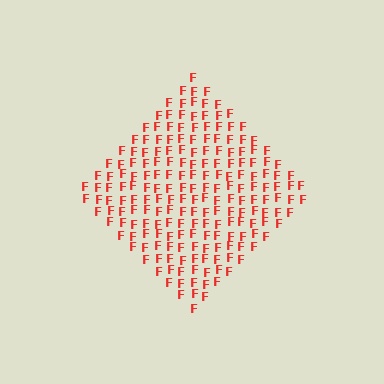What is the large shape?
The large shape is a diamond.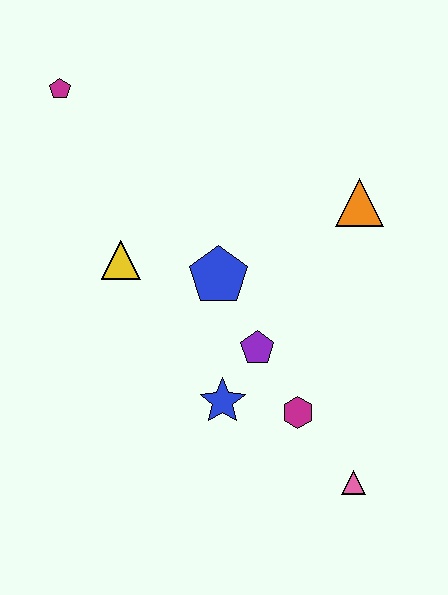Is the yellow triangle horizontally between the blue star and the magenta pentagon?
Yes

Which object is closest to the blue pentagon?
The purple pentagon is closest to the blue pentagon.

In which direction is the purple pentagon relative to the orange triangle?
The purple pentagon is below the orange triangle.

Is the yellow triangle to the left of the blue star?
Yes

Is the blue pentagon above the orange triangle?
No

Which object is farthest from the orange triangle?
The magenta pentagon is farthest from the orange triangle.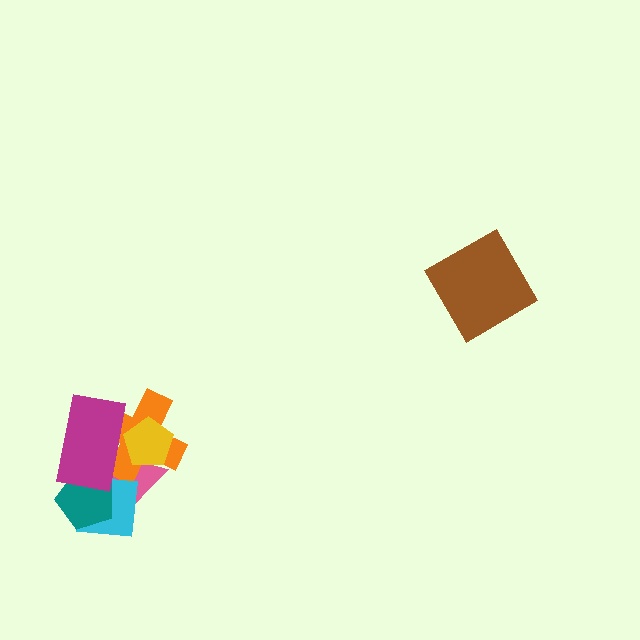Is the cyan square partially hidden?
Yes, it is partially covered by another shape.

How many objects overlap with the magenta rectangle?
5 objects overlap with the magenta rectangle.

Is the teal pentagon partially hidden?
Yes, it is partially covered by another shape.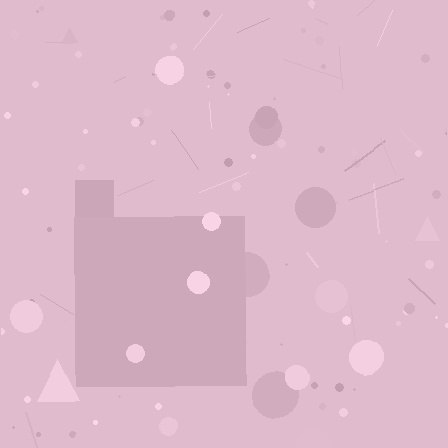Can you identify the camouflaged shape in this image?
The camouflaged shape is a square.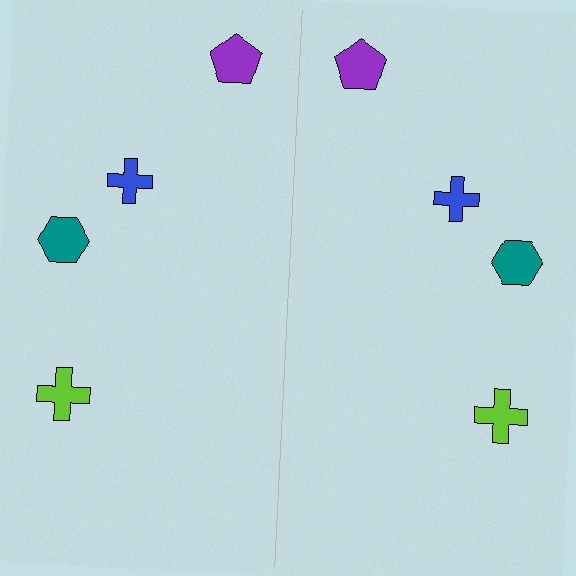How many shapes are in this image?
There are 8 shapes in this image.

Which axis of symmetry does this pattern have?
The pattern has a vertical axis of symmetry running through the center of the image.